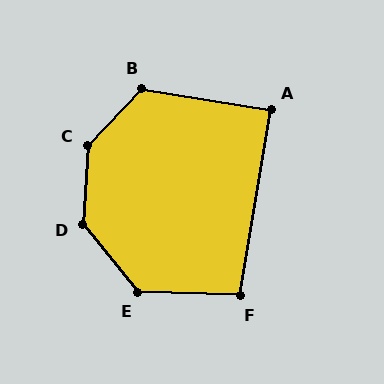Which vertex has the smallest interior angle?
A, at approximately 90 degrees.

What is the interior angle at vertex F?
Approximately 98 degrees (obtuse).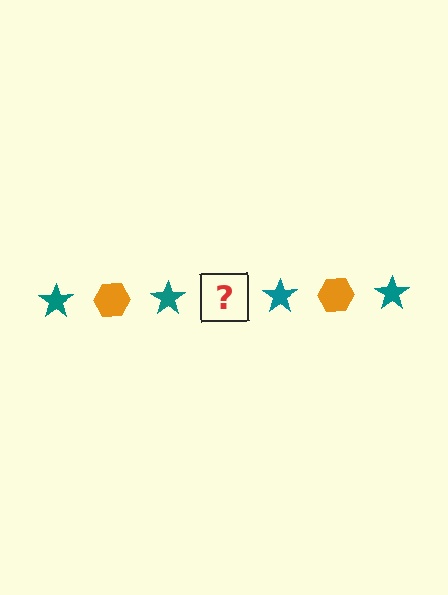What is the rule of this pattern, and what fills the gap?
The rule is that the pattern alternates between teal star and orange hexagon. The gap should be filled with an orange hexagon.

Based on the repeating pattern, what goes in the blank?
The blank should be an orange hexagon.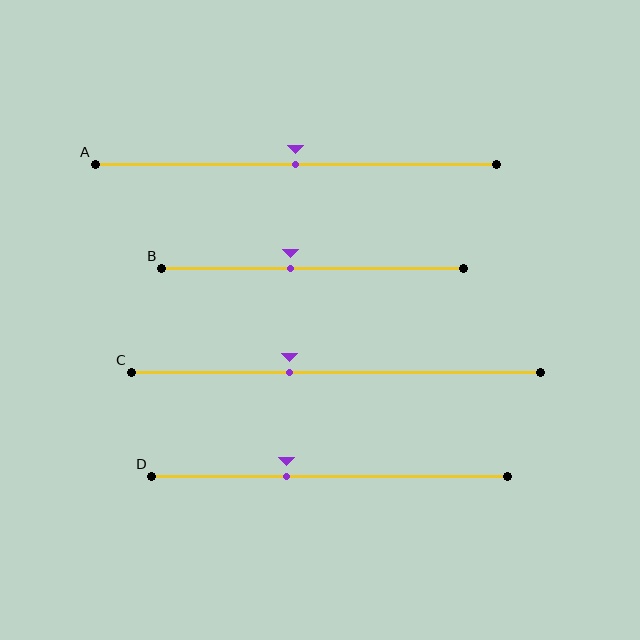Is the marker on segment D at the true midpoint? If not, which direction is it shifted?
No, the marker on segment D is shifted to the left by about 12% of the segment length.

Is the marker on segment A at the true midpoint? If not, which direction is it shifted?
Yes, the marker on segment A is at the true midpoint.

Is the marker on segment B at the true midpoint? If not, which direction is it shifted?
No, the marker on segment B is shifted to the left by about 7% of the segment length.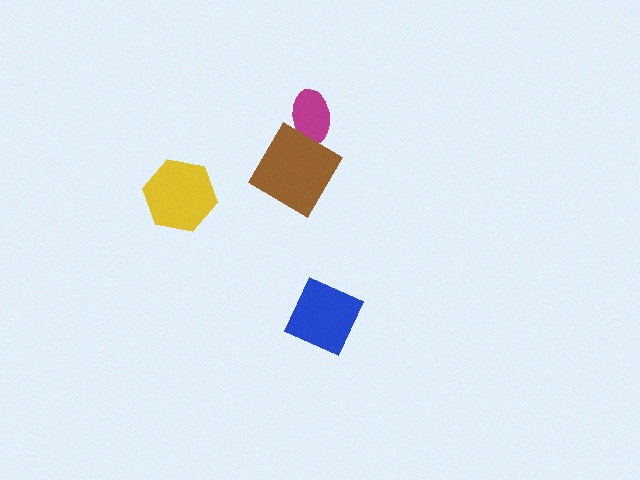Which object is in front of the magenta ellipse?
The brown diamond is in front of the magenta ellipse.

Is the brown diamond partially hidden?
No, no other shape covers it.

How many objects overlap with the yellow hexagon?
0 objects overlap with the yellow hexagon.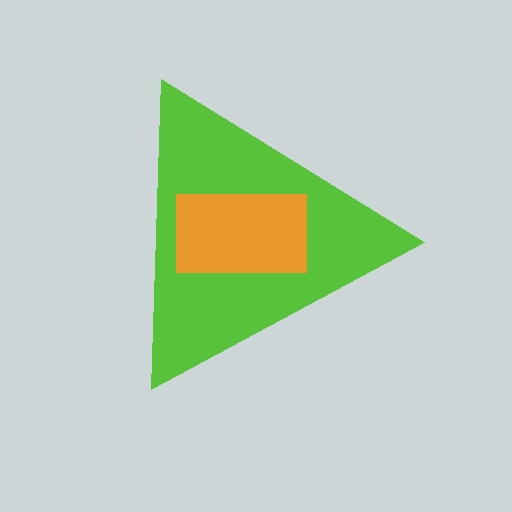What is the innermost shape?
The orange rectangle.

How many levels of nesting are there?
2.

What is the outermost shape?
The lime triangle.